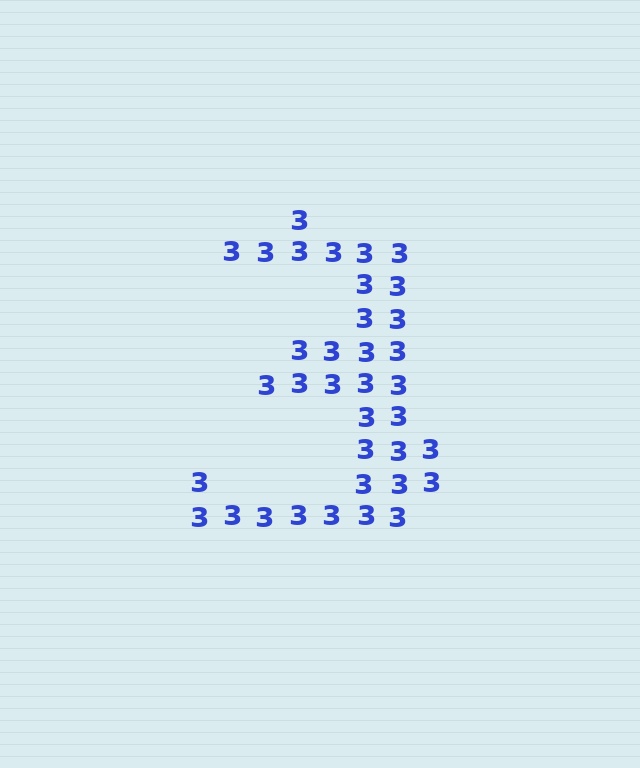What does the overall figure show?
The overall figure shows the digit 3.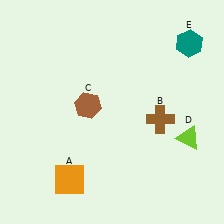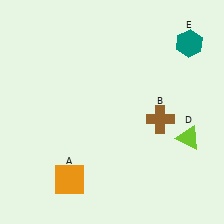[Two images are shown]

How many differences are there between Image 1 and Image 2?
There is 1 difference between the two images.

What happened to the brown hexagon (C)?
The brown hexagon (C) was removed in Image 2. It was in the top-left area of Image 1.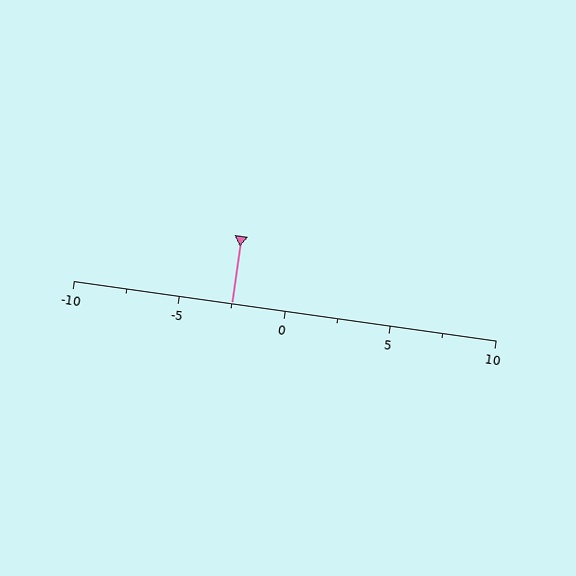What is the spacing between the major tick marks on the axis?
The major ticks are spaced 5 apart.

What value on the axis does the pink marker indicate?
The marker indicates approximately -2.5.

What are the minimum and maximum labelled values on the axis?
The axis runs from -10 to 10.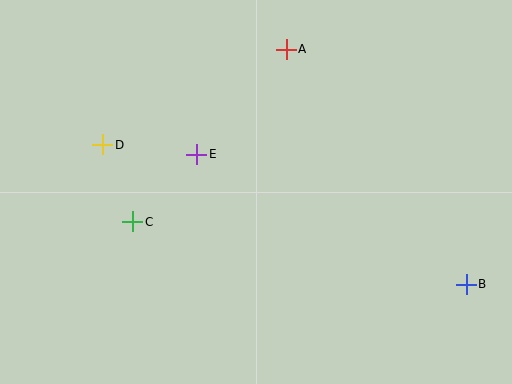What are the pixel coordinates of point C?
Point C is at (133, 222).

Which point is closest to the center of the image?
Point E at (197, 154) is closest to the center.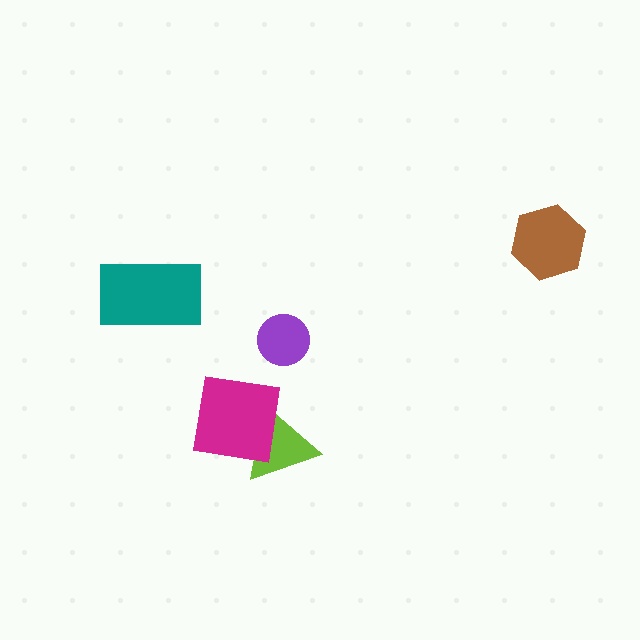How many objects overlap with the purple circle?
0 objects overlap with the purple circle.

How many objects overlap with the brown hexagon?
0 objects overlap with the brown hexagon.